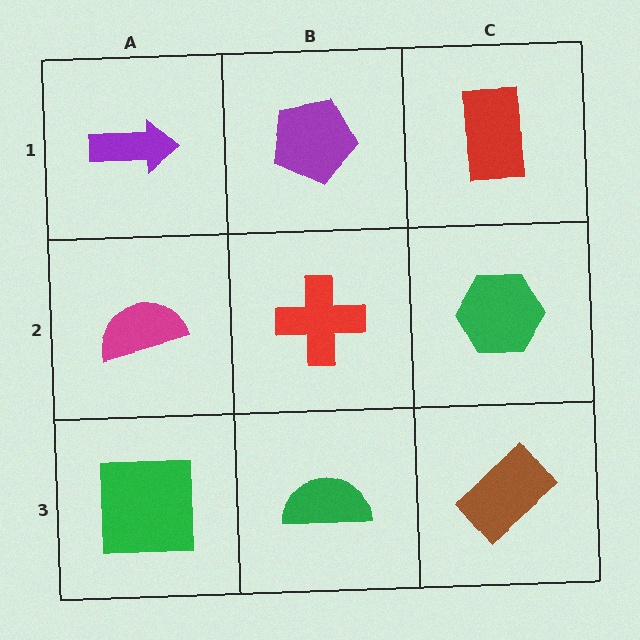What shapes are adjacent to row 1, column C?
A green hexagon (row 2, column C), a purple pentagon (row 1, column B).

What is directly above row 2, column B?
A purple pentagon.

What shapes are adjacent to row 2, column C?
A red rectangle (row 1, column C), a brown rectangle (row 3, column C), a red cross (row 2, column B).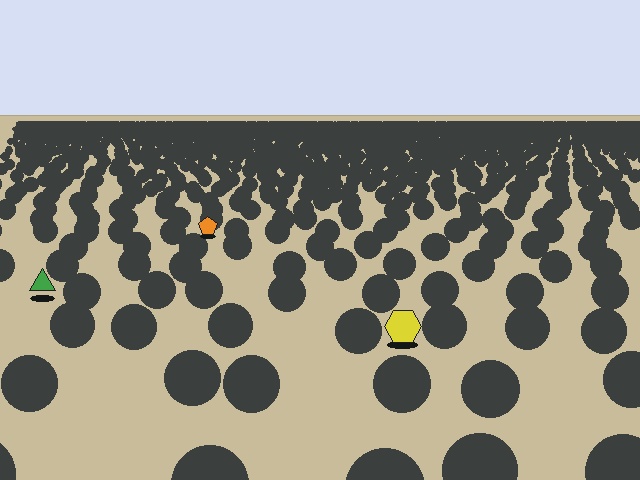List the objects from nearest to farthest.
From nearest to farthest: the yellow hexagon, the green triangle, the orange pentagon.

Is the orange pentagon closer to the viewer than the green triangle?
No. The green triangle is closer — you can tell from the texture gradient: the ground texture is coarser near it.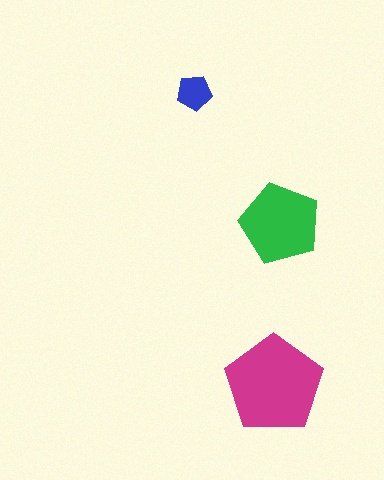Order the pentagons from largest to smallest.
the magenta one, the green one, the blue one.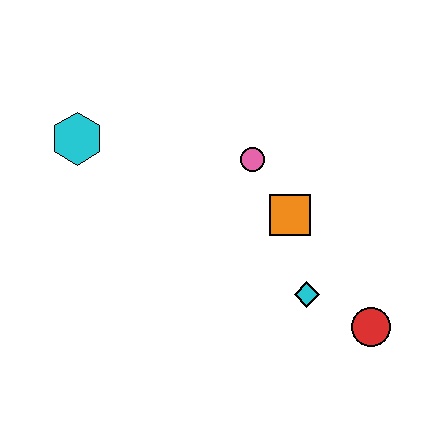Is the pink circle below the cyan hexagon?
Yes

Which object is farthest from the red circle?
The cyan hexagon is farthest from the red circle.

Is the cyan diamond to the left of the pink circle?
No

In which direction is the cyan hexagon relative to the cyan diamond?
The cyan hexagon is to the left of the cyan diamond.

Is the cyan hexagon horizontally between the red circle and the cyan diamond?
No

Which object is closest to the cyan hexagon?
The pink circle is closest to the cyan hexagon.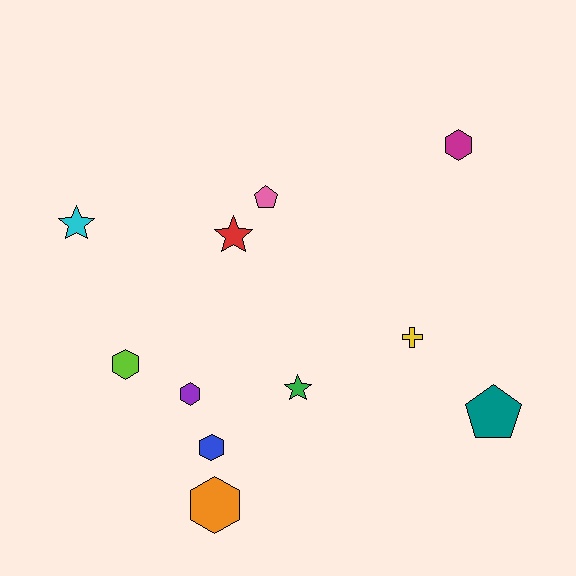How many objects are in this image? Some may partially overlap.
There are 11 objects.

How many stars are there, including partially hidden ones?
There are 3 stars.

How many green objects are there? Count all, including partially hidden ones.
There is 1 green object.